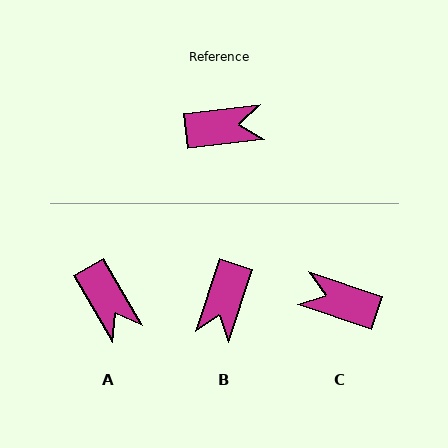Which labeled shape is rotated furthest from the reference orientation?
C, about 155 degrees away.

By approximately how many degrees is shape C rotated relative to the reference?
Approximately 155 degrees counter-clockwise.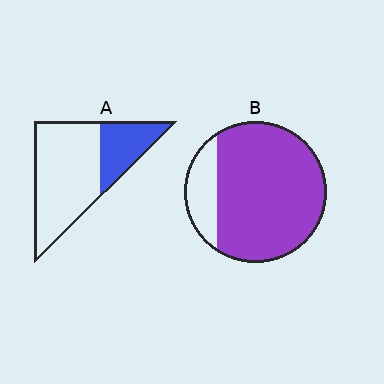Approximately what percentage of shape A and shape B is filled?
A is approximately 30% and B is approximately 85%.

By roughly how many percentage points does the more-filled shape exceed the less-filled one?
By roughly 55 percentage points (B over A).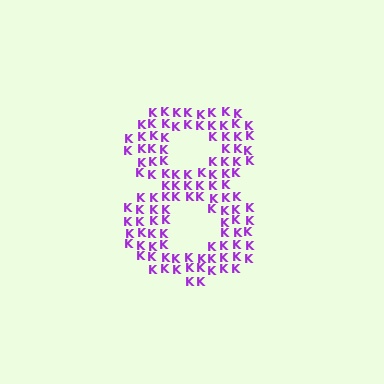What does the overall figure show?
The overall figure shows the digit 8.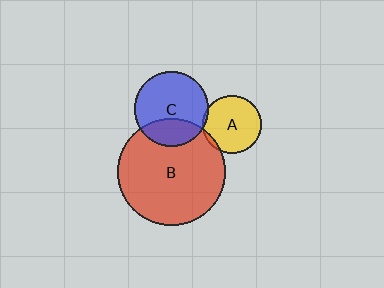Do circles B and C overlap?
Yes.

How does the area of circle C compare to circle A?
Approximately 1.6 times.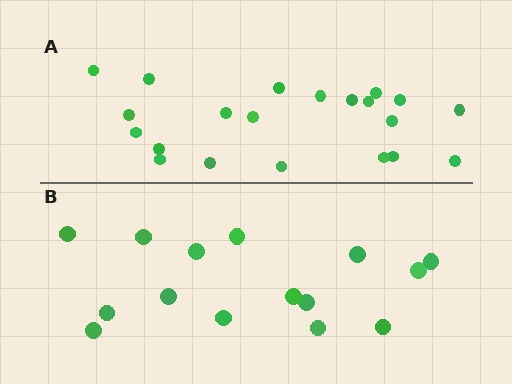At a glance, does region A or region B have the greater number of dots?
Region A (the top region) has more dots.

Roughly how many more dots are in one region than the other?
Region A has about 6 more dots than region B.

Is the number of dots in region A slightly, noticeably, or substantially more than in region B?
Region A has noticeably more, but not dramatically so. The ratio is roughly 1.4 to 1.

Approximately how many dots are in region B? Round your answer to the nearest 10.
About 20 dots. (The exact count is 15, which rounds to 20.)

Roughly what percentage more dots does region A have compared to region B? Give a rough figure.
About 40% more.